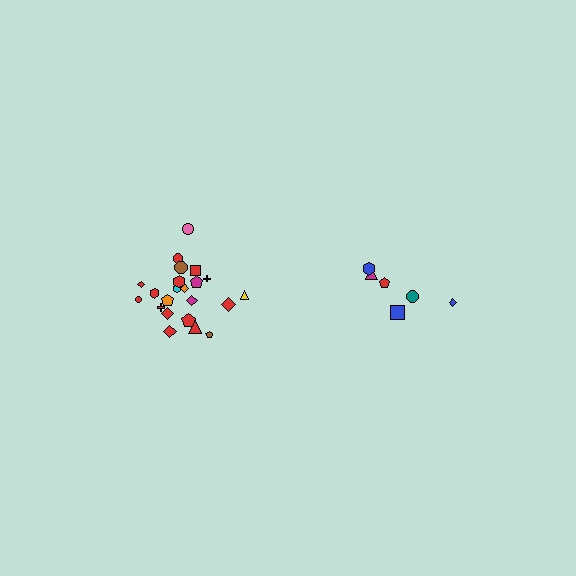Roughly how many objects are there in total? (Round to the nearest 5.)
Roughly 30 objects in total.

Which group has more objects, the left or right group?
The left group.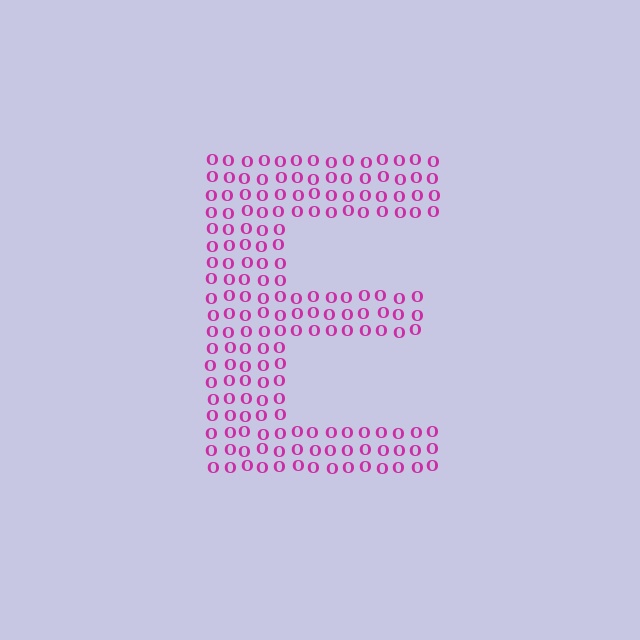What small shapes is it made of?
It is made of small letter O's.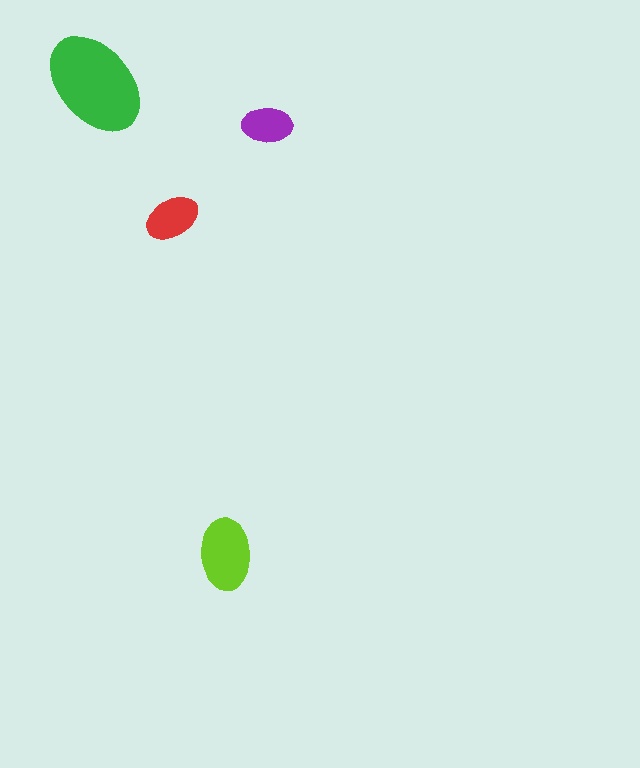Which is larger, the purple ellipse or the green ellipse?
The green one.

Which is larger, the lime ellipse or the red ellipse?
The lime one.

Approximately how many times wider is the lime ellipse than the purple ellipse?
About 1.5 times wider.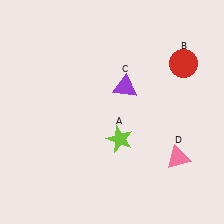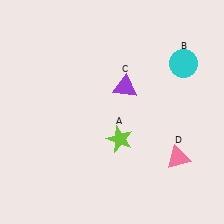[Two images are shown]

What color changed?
The circle (B) changed from red in Image 1 to cyan in Image 2.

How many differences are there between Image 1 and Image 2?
There is 1 difference between the two images.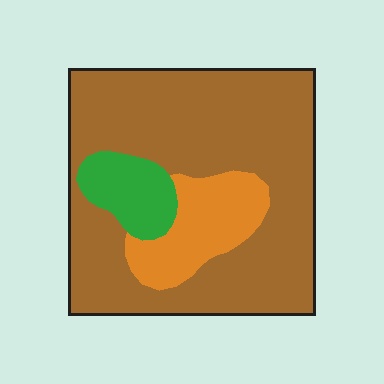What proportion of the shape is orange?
Orange takes up less than a quarter of the shape.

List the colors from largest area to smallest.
From largest to smallest: brown, orange, green.